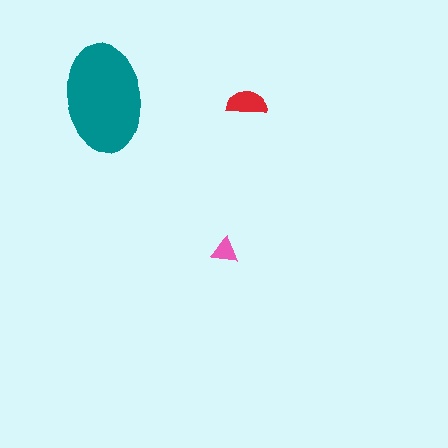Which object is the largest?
The teal ellipse.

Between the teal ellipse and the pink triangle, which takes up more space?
The teal ellipse.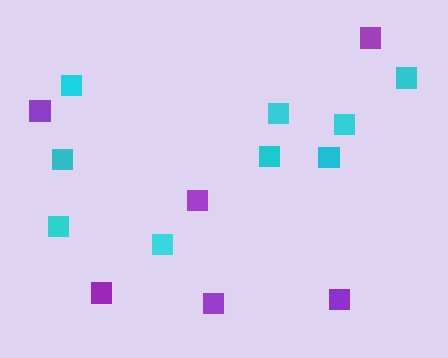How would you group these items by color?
There are 2 groups: one group of purple squares (6) and one group of cyan squares (9).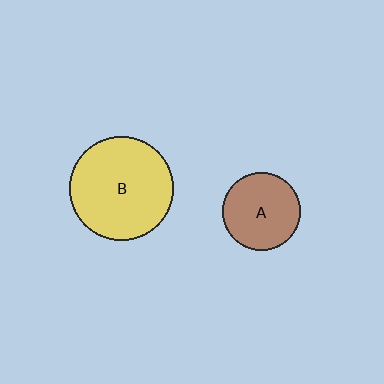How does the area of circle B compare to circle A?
Approximately 1.8 times.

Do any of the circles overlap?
No, none of the circles overlap.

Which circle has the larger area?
Circle B (yellow).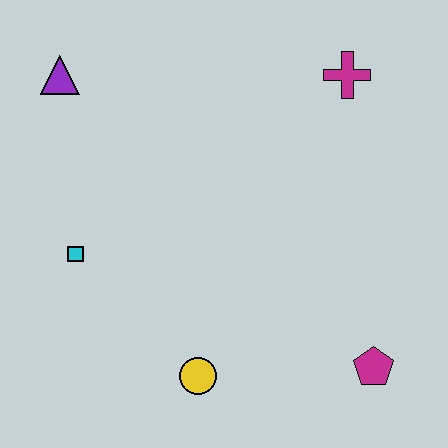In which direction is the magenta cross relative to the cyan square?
The magenta cross is to the right of the cyan square.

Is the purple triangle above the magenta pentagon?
Yes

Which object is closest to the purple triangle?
The cyan square is closest to the purple triangle.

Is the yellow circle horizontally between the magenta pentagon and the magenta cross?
No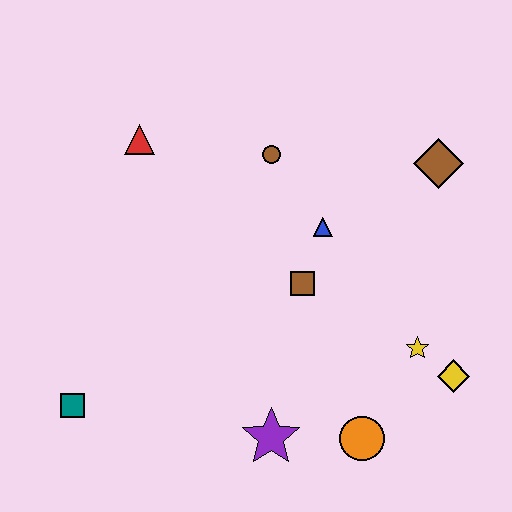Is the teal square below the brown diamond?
Yes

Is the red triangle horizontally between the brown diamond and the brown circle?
No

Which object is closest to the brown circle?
The blue triangle is closest to the brown circle.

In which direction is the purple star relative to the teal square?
The purple star is to the right of the teal square.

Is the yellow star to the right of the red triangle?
Yes